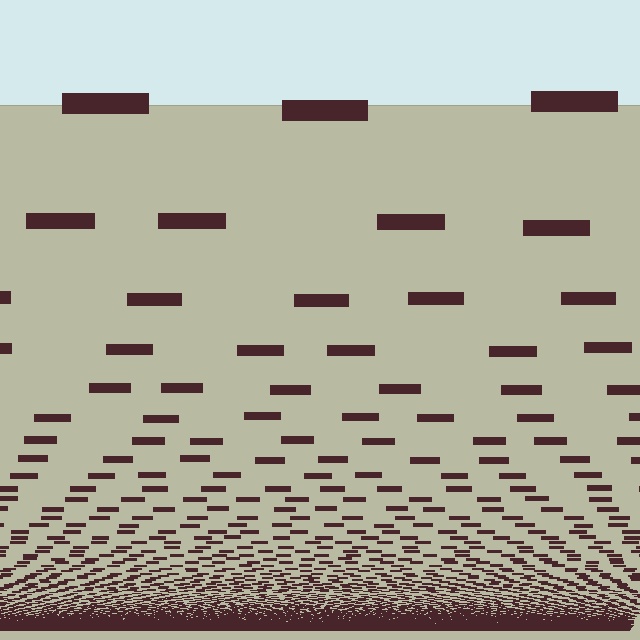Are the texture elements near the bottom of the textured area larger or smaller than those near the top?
Smaller. The gradient is inverted — elements near the bottom are smaller and denser.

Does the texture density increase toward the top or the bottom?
Density increases toward the bottom.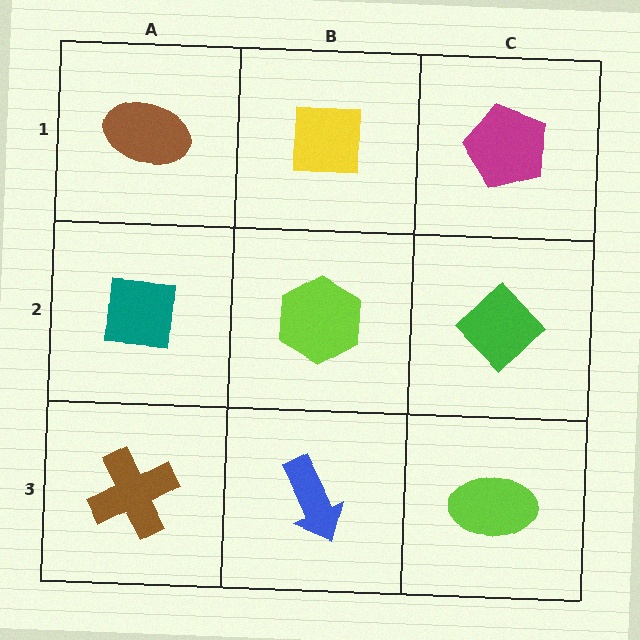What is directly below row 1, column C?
A green diamond.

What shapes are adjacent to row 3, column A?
A teal square (row 2, column A), a blue arrow (row 3, column B).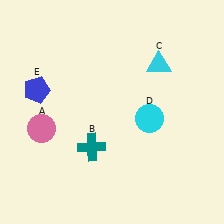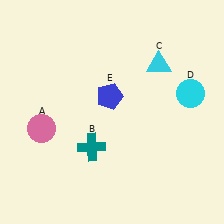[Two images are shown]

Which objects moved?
The objects that moved are: the cyan circle (D), the blue pentagon (E).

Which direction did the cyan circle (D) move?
The cyan circle (D) moved right.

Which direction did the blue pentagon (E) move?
The blue pentagon (E) moved right.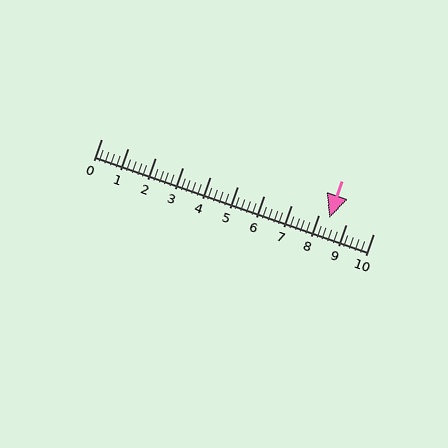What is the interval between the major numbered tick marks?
The major tick marks are spaced 1 units apart.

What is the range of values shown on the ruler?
The ruler shows values from 0 to 10.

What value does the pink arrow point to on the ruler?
The pink arrow points to approximately 8.4.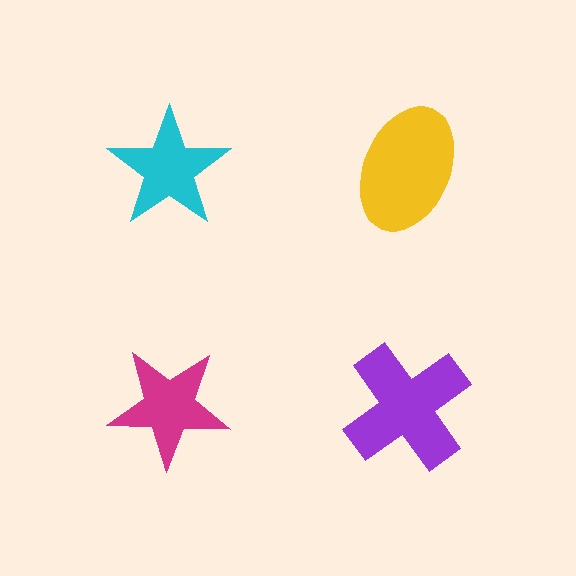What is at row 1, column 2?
A yellow ellipse.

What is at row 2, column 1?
A magenta star.